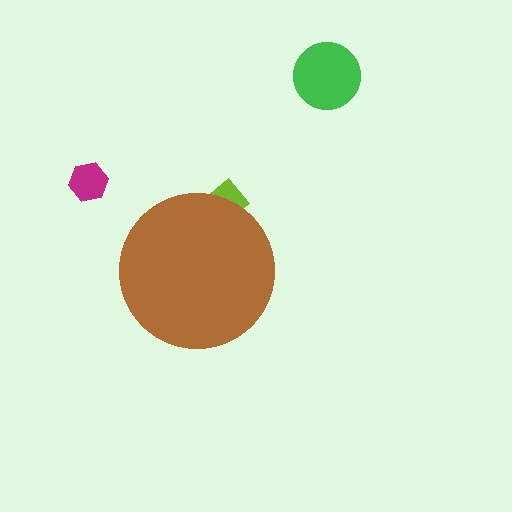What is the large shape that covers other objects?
A brown circle.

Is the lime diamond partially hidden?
Yes, the lime diamond is partially hidden behind the brown circle.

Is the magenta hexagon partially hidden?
No, the magenta hexagon is fully visible.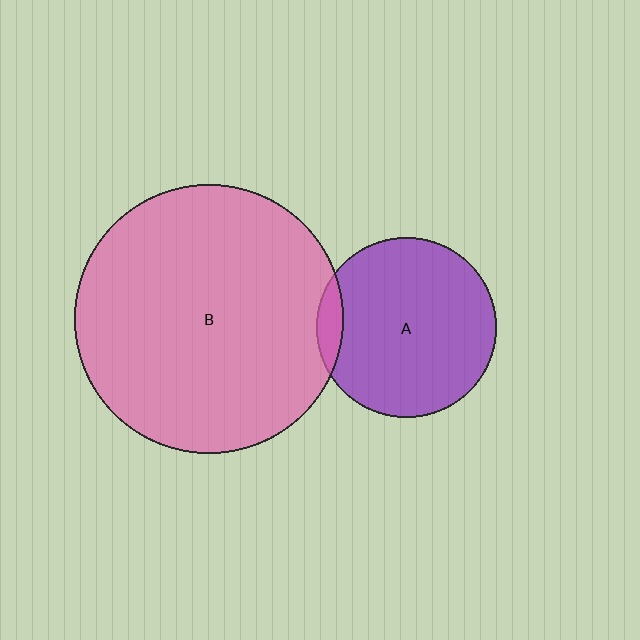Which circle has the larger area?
Circle B (pink).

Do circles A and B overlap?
Yes.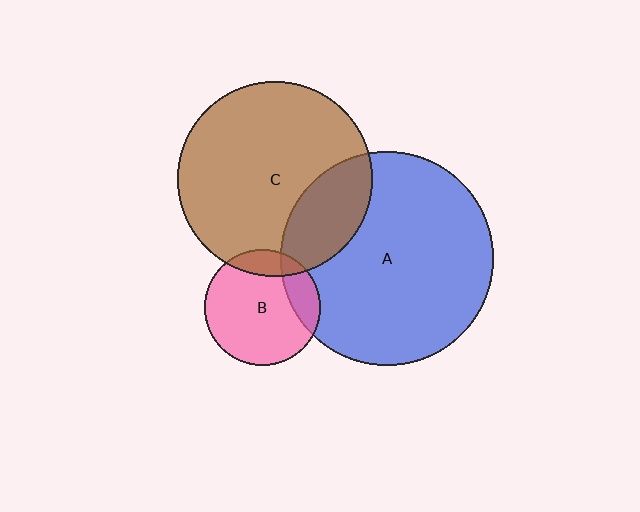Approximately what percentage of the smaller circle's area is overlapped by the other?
Approximately 15%.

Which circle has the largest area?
Circle A (blue).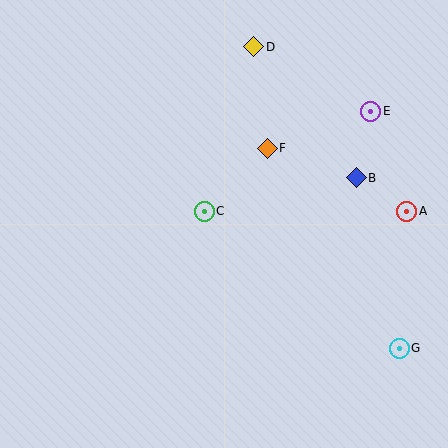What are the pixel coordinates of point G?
Point G is at (399, 348).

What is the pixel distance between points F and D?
The distance between F and D is 102 pixels.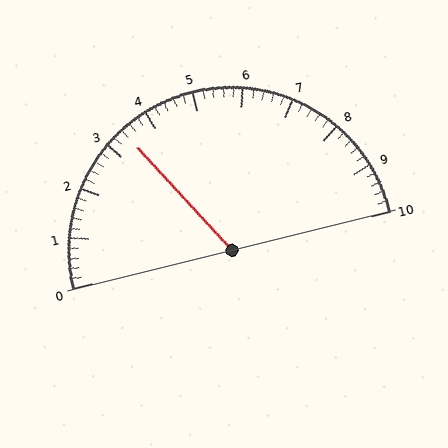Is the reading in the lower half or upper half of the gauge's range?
The reading is in the lower half of the range (0 to 10).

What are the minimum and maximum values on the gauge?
The gauge ranges from 0 to 10.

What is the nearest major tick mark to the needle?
The nearest major tick mark is 3.